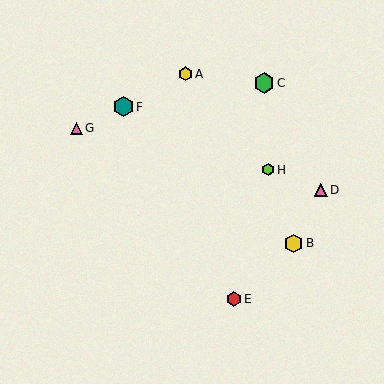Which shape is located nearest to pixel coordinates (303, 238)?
The yellow hexagon (labeled B) at (294, 243) is nearest to that location.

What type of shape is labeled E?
Shape E is a red hexagon.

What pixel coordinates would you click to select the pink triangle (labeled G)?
Click at (76, 128) to select the pink triangle G.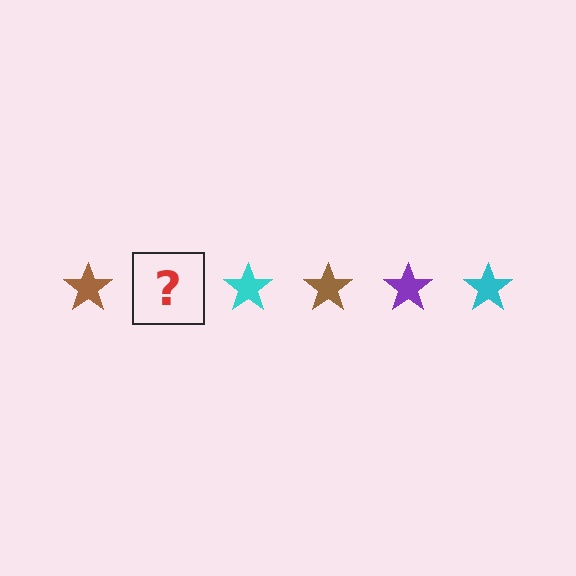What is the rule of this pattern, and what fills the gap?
The rule is that the pattern cycles through brown, purple, cyan stars. The gap should be filled with a purple star.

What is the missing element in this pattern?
The missing element is a purple star.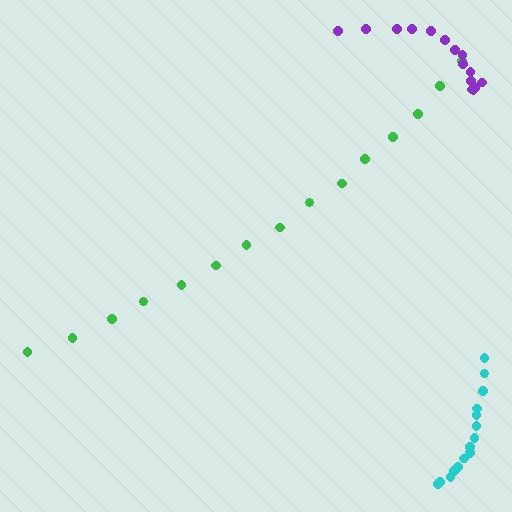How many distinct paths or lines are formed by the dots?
There are 3 distinct paths.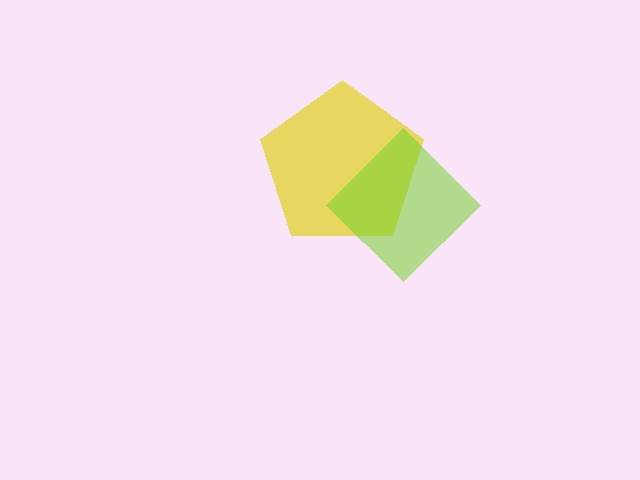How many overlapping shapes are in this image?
There are 2 overlapping shapes in the image.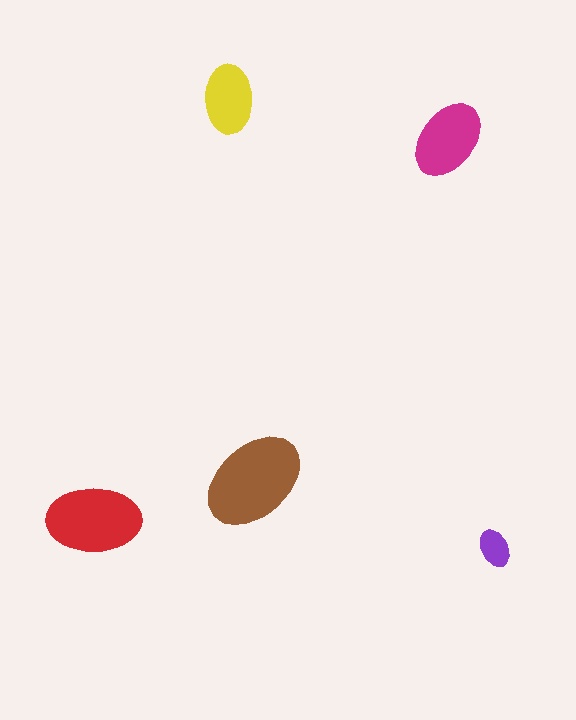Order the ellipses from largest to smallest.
the brown one, the red one, the magenta one, the yellow one, the purple one.